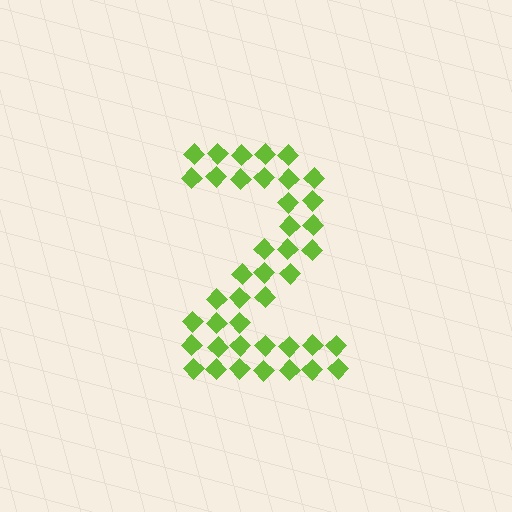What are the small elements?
The small elements are diamonds.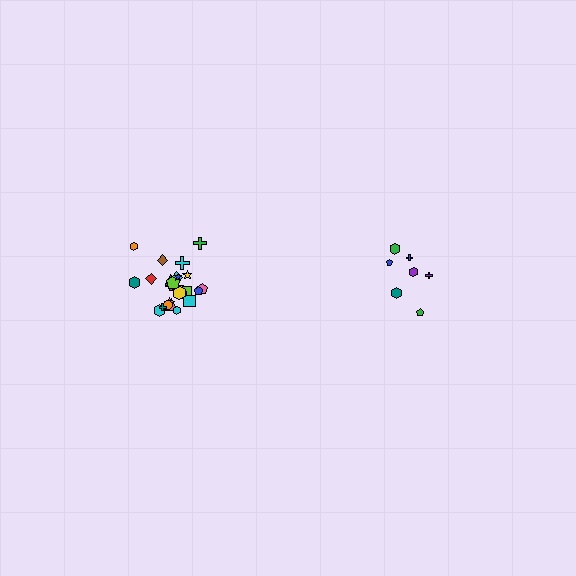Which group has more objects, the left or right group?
The left group.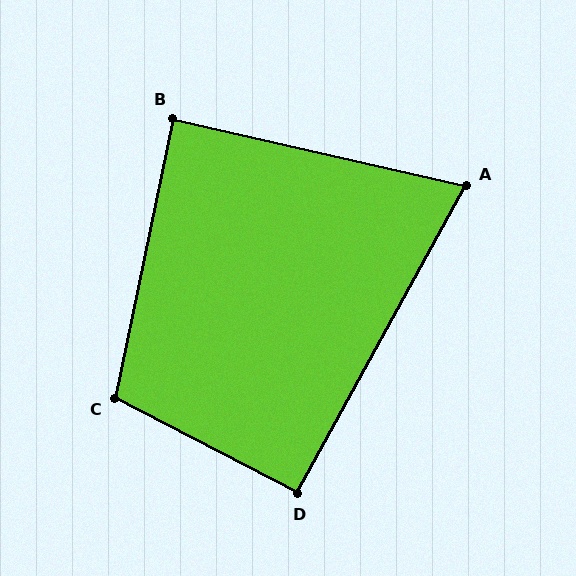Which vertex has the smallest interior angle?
A, at approximately 74 degrees.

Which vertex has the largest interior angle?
C, at approximately 106 degrees.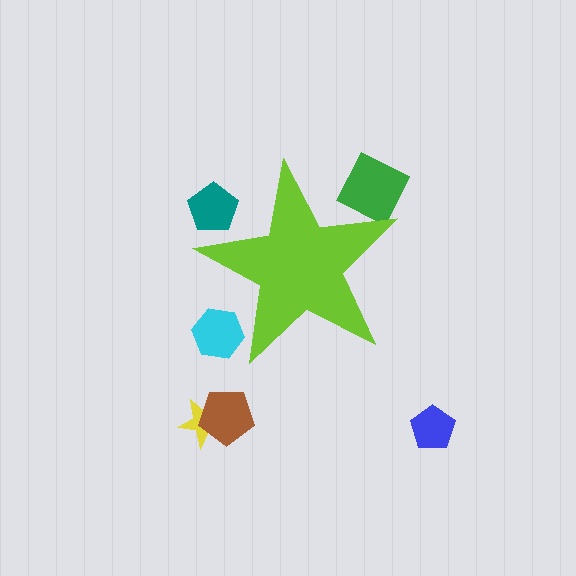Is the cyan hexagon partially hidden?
Yes, the cyan hexagon is partially hidden behind the lime star.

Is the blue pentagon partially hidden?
No, the blue pentagon is fully visible.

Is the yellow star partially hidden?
No, the yellow star is fully visible.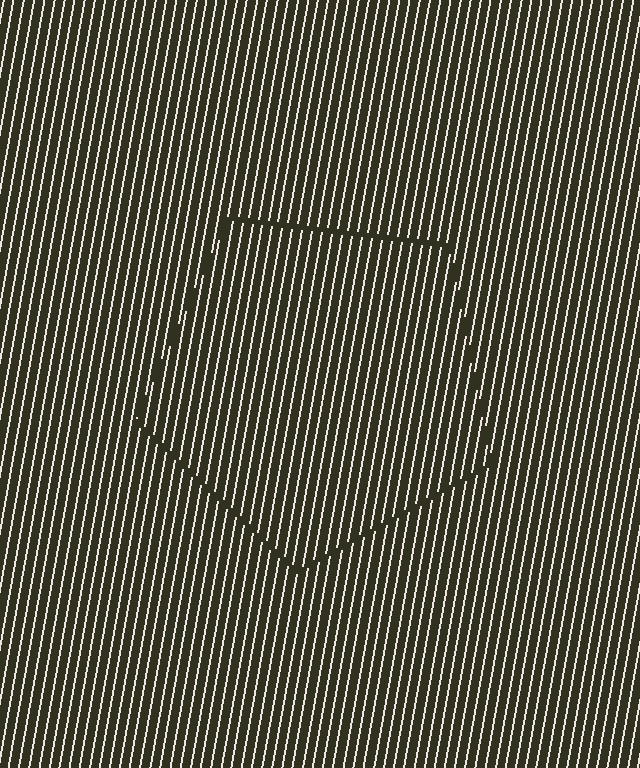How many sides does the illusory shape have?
5 sides — the line-ends trace a pentagon.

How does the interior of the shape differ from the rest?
The interior of the shape contains the same grating, shifted by half a period — the contour is defined by the phase discontinuity where line-ends from the inner and outer gratings abut.